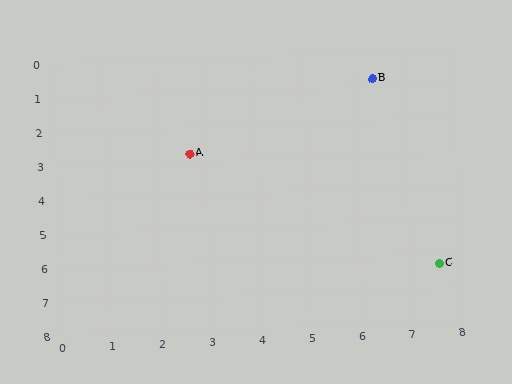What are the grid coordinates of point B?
Point B is at approximately (6.4, 0.8).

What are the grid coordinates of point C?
Point C is at approximately (7.6, 6.3).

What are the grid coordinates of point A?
Point A is at approximately (2.7, 2.8).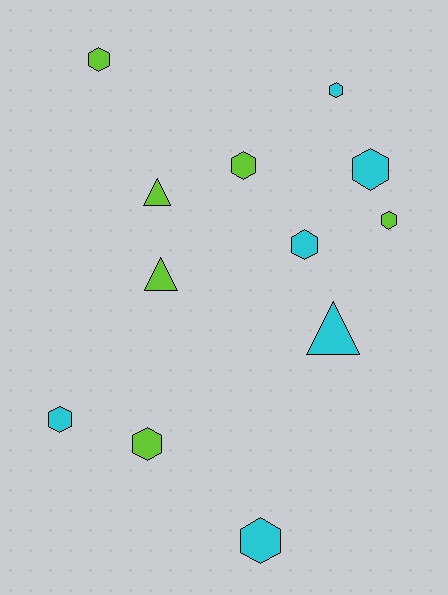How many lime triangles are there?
There are 2 lime triangles.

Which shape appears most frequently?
Hexagon, with 9 objects.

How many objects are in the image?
There are 12 objects.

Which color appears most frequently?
Cyan, with 6 objects.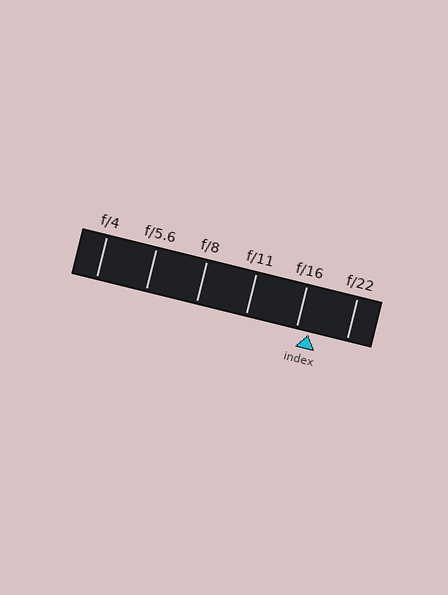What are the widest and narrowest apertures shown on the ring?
The widest aperture shown is f/4 and the narrowest is f/22.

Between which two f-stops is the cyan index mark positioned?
The index mark is between f/16 and f/22.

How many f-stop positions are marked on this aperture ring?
There are 6 f-stop positions marked.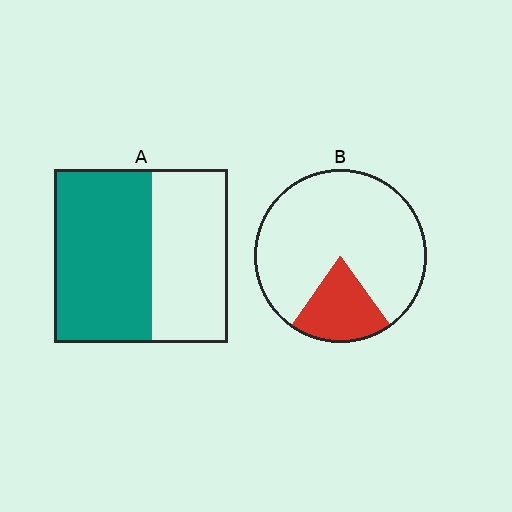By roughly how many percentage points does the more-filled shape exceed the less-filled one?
By roughly 35 percentage points (A over B).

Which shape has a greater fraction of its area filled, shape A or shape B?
Shape A.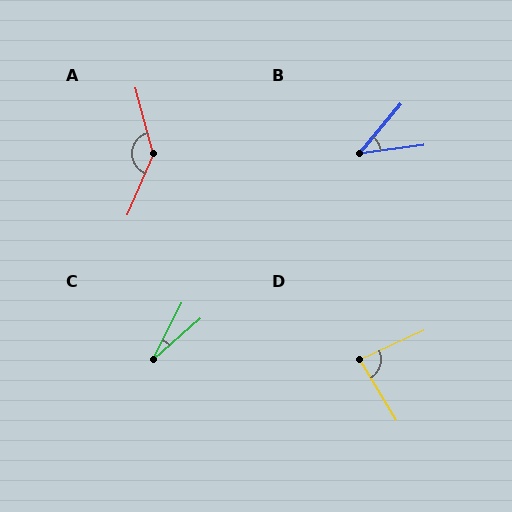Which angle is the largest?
A, at approximately 142 degrees.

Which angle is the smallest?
C, at approximately 22 degrees.